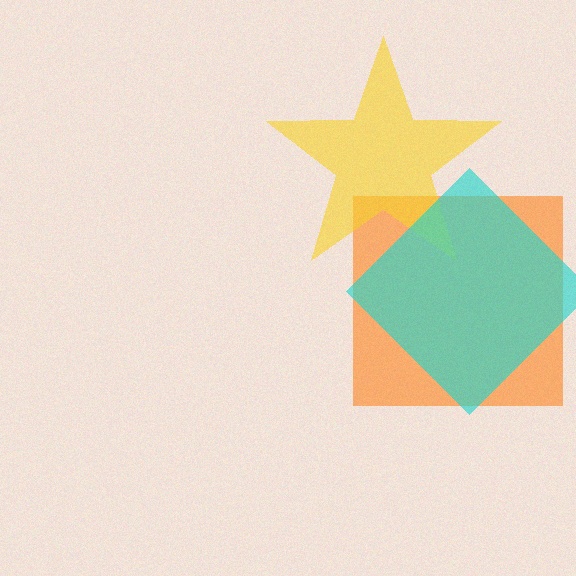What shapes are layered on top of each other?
The layered shapes are: an orange square, a yellow star, a cyan diamond.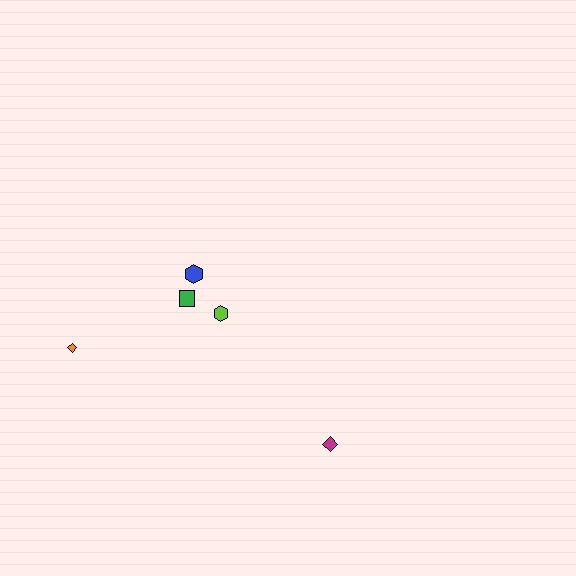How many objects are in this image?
There are 5 objects.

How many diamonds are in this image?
There are 2 diamonds.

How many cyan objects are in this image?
There are no cyan objects.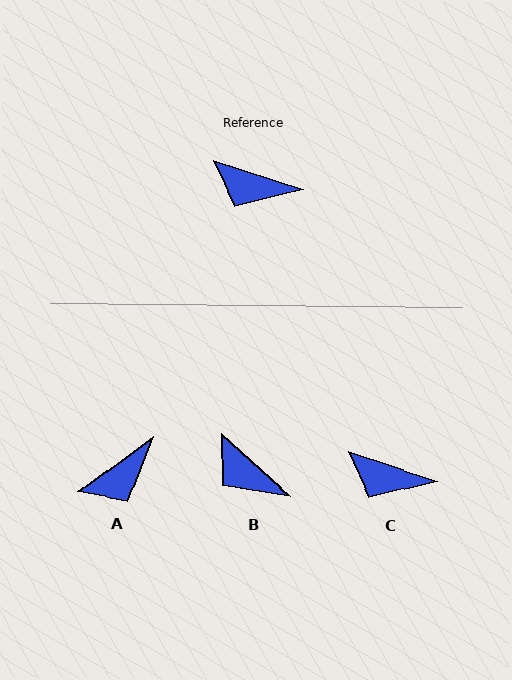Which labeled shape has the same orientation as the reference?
C.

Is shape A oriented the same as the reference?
No, it is off by about 55 degrees.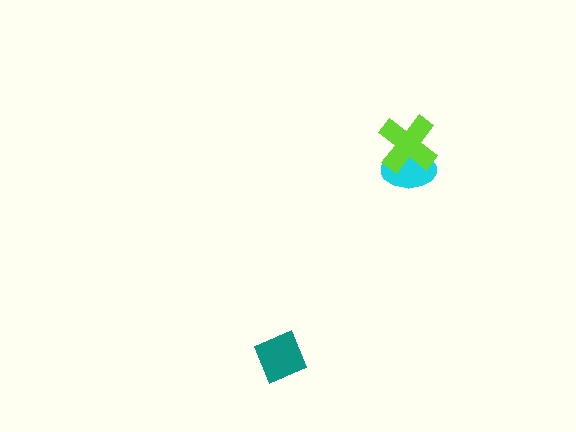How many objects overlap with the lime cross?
1 object overlaps with the lime cross.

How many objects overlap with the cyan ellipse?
1 object overlaps with the cyan ellipse.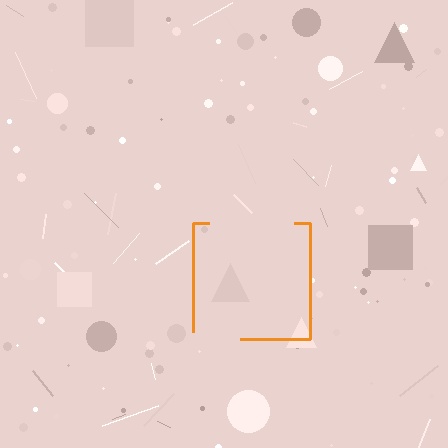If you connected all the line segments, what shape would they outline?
They would outline a square.